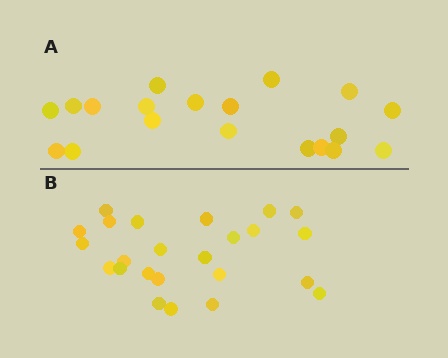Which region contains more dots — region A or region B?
Region B (the bottom region) has more dots.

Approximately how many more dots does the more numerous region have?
Region B has about 5 more dots than region A.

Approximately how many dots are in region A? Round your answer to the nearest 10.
About 20 dots. (The exact count is 19, which rounds to 20.)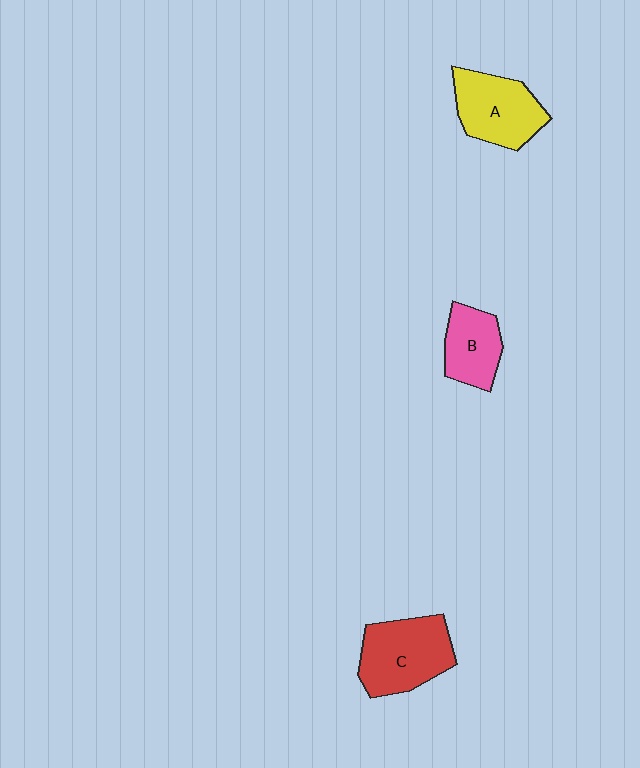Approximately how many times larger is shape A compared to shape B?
Approximately 1.4 times.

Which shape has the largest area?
Shape C (red).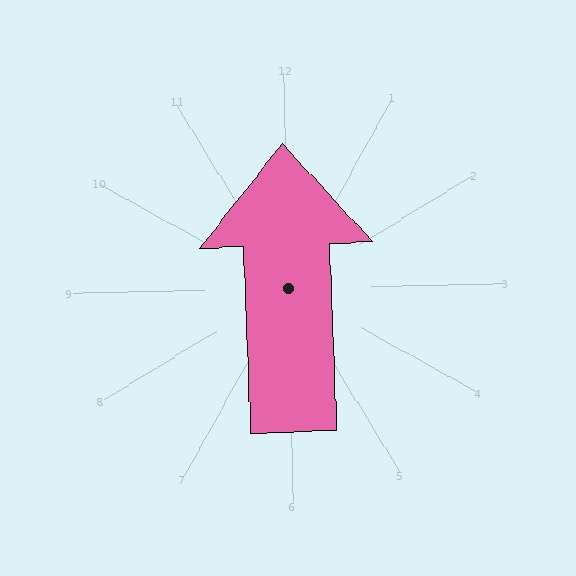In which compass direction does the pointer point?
North.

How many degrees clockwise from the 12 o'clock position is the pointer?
Approximately 359 degrees.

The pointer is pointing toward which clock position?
Roughly 12 o'clock.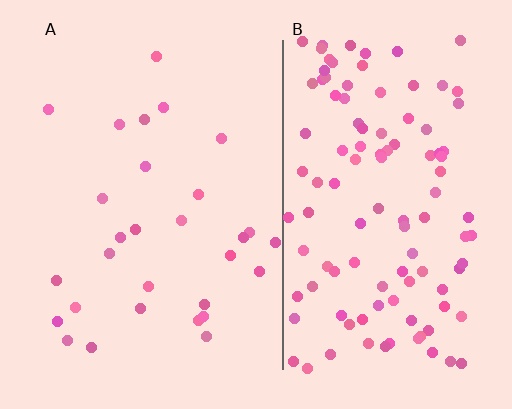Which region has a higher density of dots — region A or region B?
B (the right).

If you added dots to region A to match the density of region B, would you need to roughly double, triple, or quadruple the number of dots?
Approximately quadruple.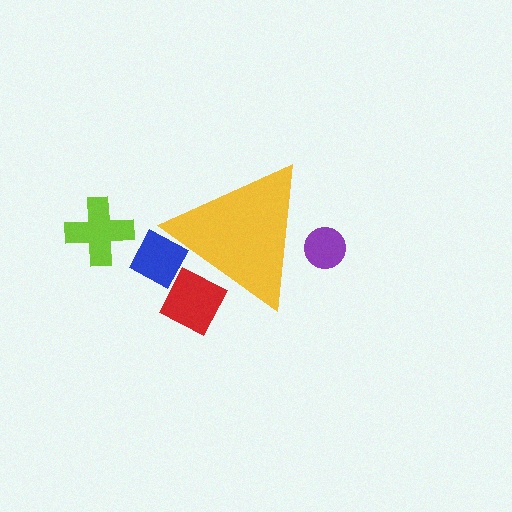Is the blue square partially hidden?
Yes, the blue square is partially hidden behind the yellow triangle.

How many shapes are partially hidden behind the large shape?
3 shapes are partially hidden.